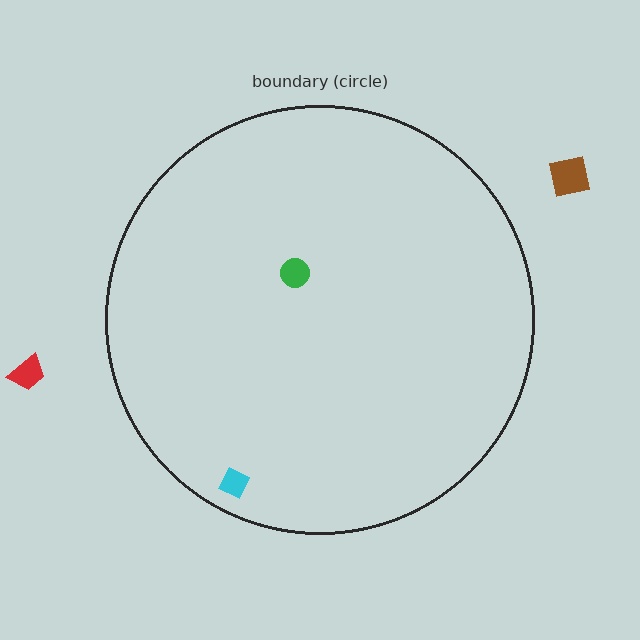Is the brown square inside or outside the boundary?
Outside.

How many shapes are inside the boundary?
2 inside, 2 outside.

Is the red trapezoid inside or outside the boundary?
Outside.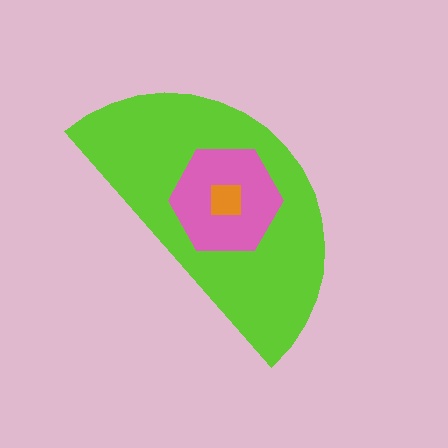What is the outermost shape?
The lime semicircle.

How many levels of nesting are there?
3.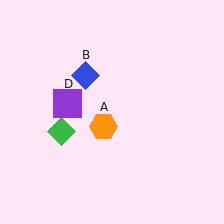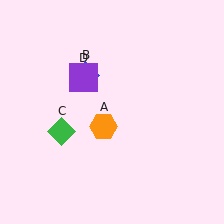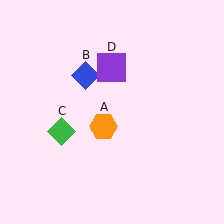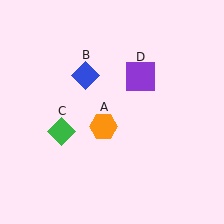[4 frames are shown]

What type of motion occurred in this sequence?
The purple square (object D) rotated clockwise around the center of the scene.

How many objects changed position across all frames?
1 object changed position: purple square (object D).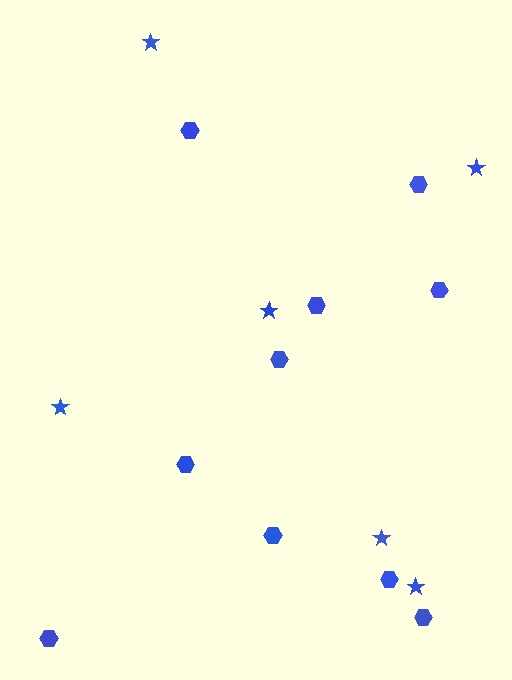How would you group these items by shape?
There are 2 groups: one group of stars (6) and one group of hexagons (10).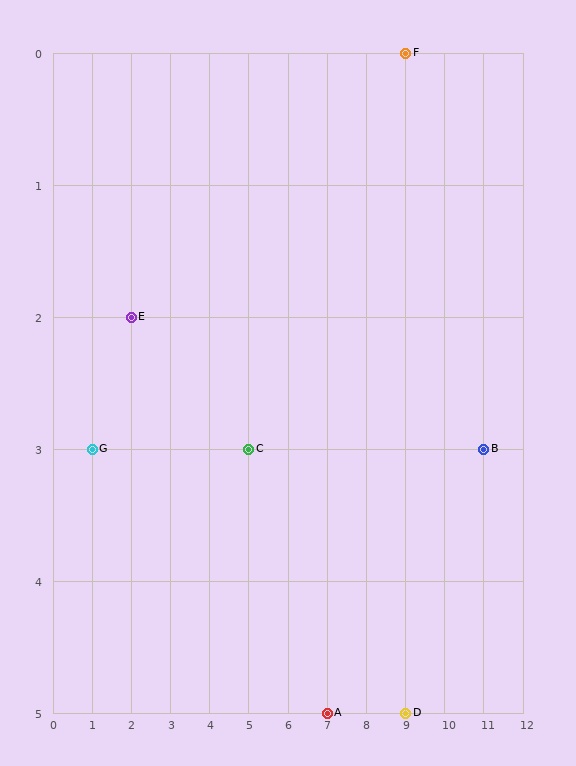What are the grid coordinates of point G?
Point G is at grid coordinates (1, 3).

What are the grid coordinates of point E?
Point E is at grid coordinates (2, 2).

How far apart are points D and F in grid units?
Points D and F are 5 rows apart.